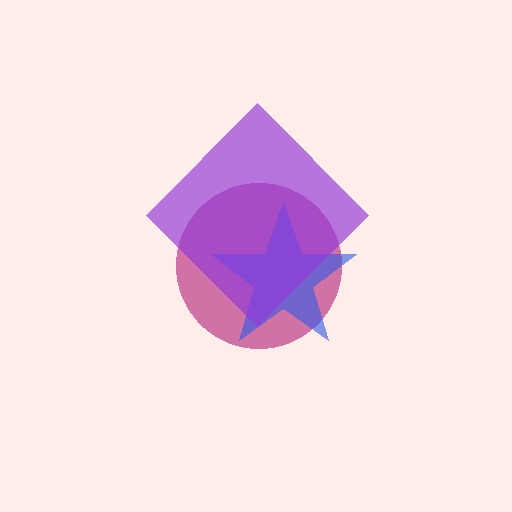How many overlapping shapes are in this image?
There are 3 overlapping shapes in the image.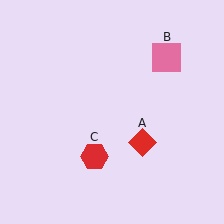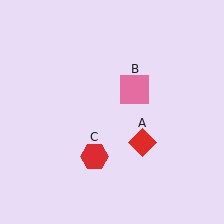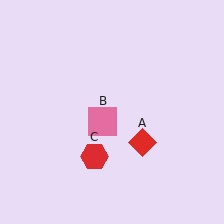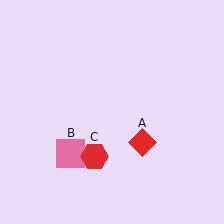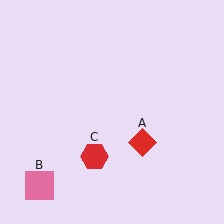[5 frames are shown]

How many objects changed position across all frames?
1 object changed position: pink square (object B).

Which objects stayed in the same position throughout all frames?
Red diamond (object A) and red hexagon (object C) remained stationary.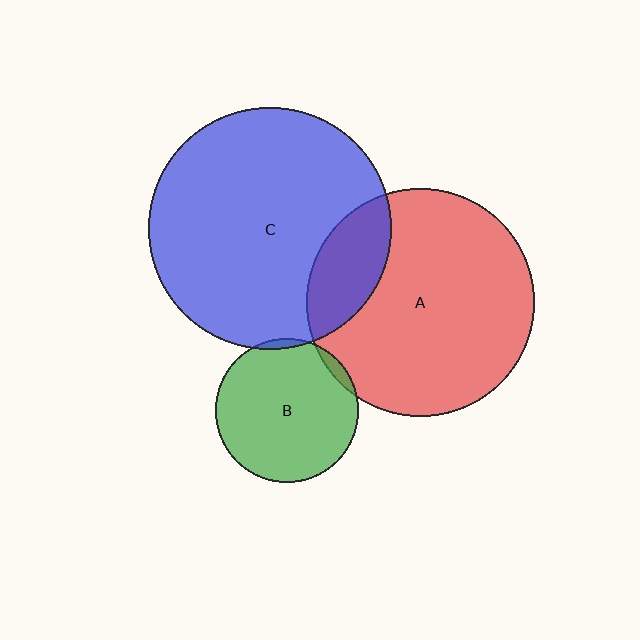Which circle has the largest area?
Circle C (blue).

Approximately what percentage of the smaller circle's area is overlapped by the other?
Approximately 5%.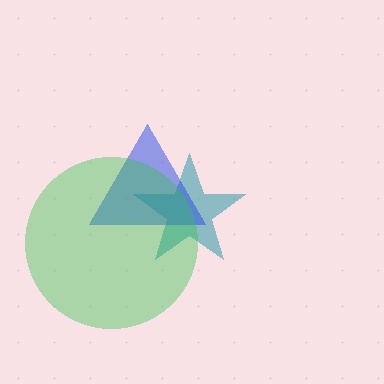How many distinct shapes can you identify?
There are 3 distinct shapes: a teal star, a blue triangle, a green circle.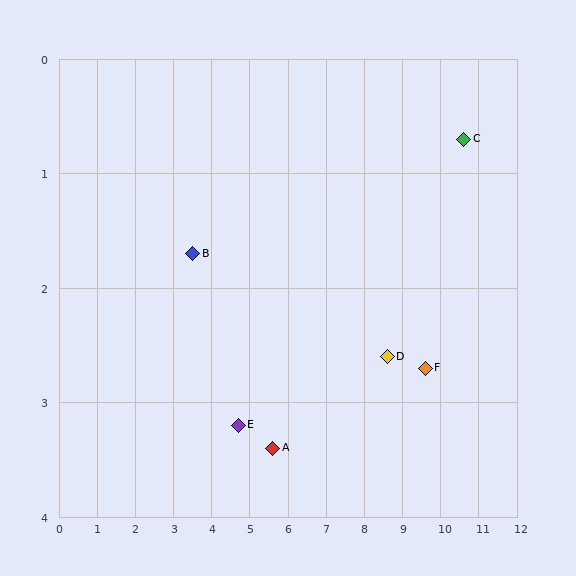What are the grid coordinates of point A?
Point A is at approximately (5.6, 3.4).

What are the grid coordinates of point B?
Point B is at approximately (3.5, 1.7).